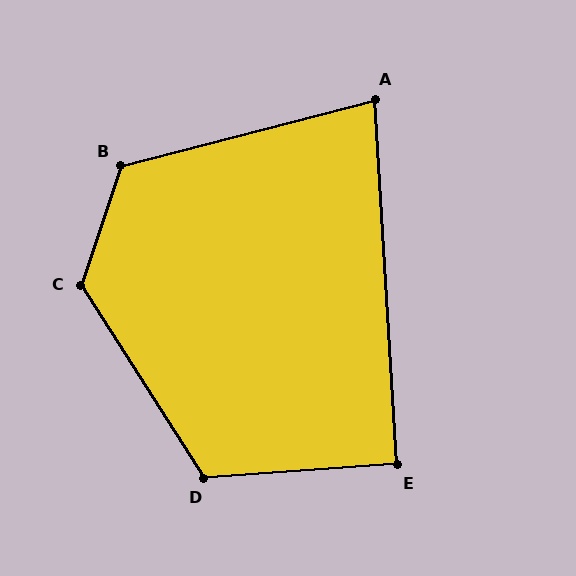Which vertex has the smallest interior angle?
A, at approximately 79 degrees.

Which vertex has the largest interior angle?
C, at approximately 129 degrees.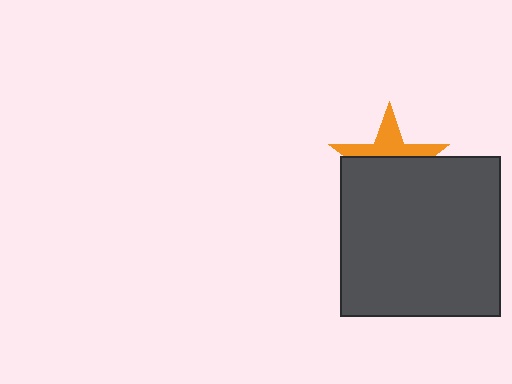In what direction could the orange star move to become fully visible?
The orange star could move up. That would shift it out from behind the dark gray square entirely.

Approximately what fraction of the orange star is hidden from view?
Roughly 60% of the orange star is hidden behind the dark gray square.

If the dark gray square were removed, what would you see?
You would see the complete orange star.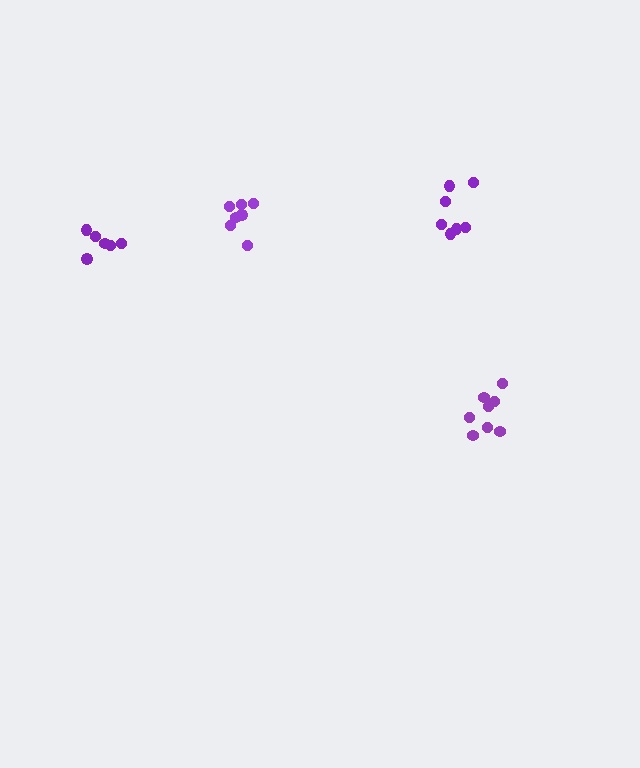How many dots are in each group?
Group 1: 7 dots, Group 2: 8 dots, Group 3: 7 dots, Group 4: 6 dots (28 total).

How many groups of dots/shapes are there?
There are 4 groups.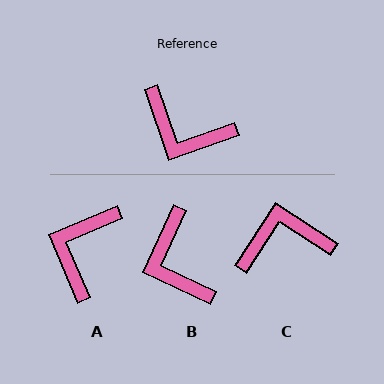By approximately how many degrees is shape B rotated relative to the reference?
Approximately 44 degrees clockwise.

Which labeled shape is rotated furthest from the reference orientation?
C, about 142 degrees away.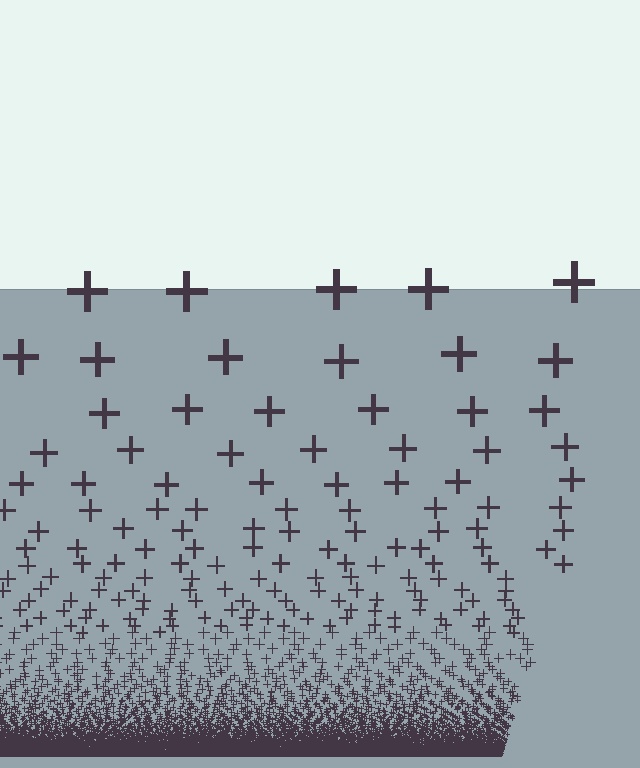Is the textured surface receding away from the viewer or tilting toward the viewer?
The surface appears to tilt toward the viewer. Texture elements get larger and sparser toward the top.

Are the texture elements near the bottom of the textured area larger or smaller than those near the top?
Smaller. The gradient is inverted — elements near the bottom are smaller and denser.